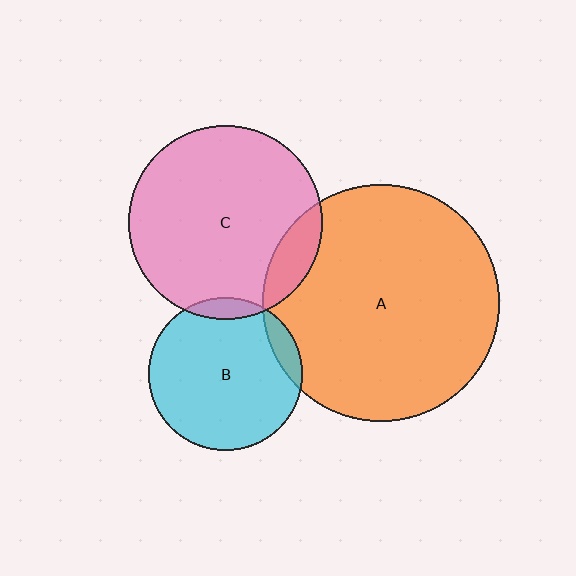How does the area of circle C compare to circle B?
Approximately 1.6 times.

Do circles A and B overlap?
Yes.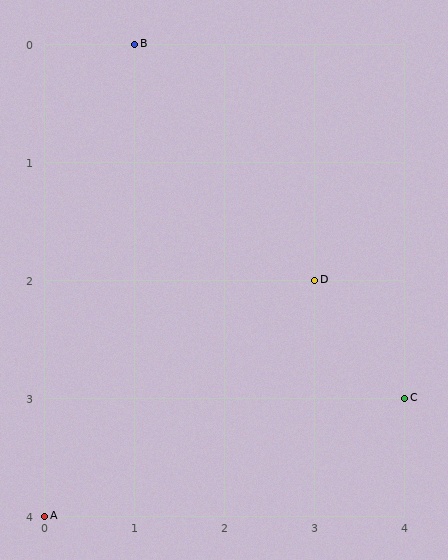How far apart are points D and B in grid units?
Points D and B are 2 columns and 2 rows apart (about 2.8 grid units diagonally).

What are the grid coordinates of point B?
Point B is at grid coordinates (1, 0).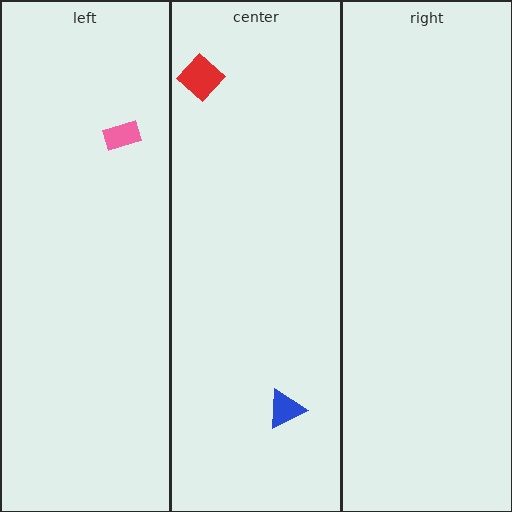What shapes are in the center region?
The blue triangle, the red diamond.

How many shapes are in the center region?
2.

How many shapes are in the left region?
1.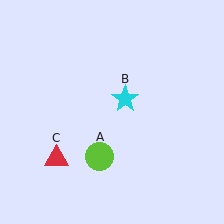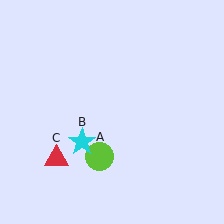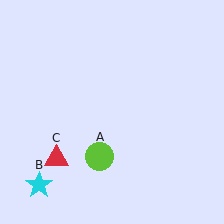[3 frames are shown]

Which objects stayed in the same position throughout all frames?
Lime circle (object A) and red triangle (object C) remained stationary.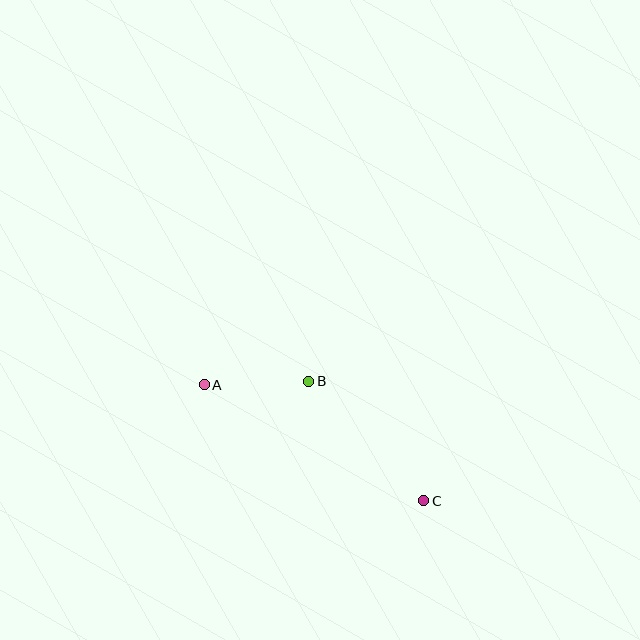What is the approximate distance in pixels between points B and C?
The distance between B and C is approximately 165 pixels.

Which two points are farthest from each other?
Points A and C are farthest from each other.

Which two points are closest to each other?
Points A and B are closest to each other.